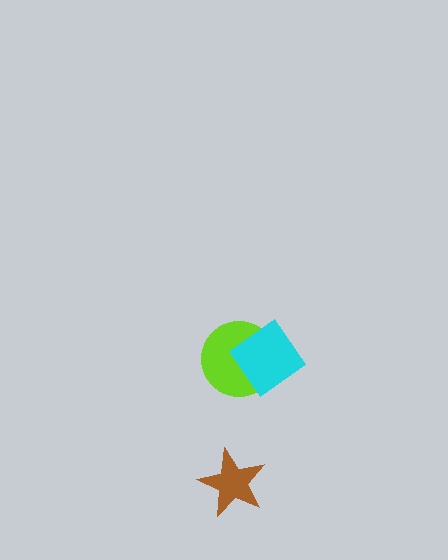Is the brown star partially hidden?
No, no other shape covers it.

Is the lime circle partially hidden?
Yes, it is partially covered by another shape.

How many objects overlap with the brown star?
0 objects overlap with the brown star.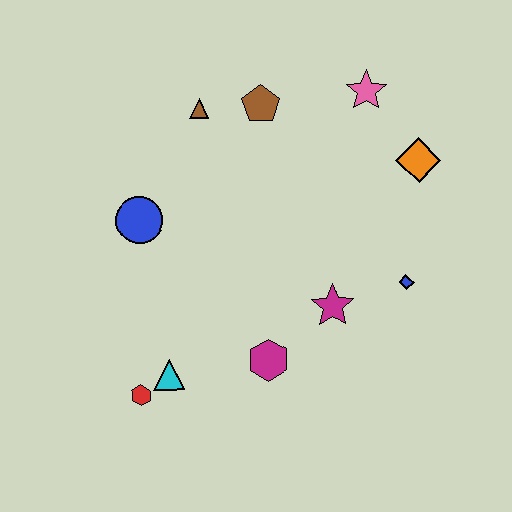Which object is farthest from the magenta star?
The brown triangle is farthest from the magenta star.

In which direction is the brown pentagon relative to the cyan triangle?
The brown pentagon is above the cyan triangle.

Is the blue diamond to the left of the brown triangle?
No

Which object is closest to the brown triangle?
The brown pentagon is closest to the brown triangle.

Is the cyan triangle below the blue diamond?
Yes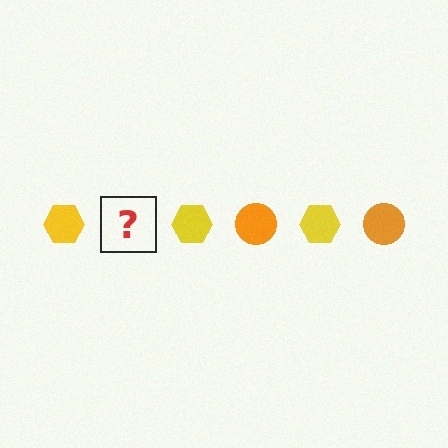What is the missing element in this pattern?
The missing element is an orange circle.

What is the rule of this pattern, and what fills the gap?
The rule is that the pattern alternates between yellow hexagon and orange circle. The gap should be filled with an orange circle.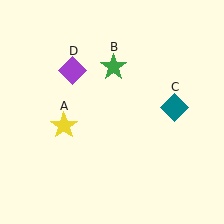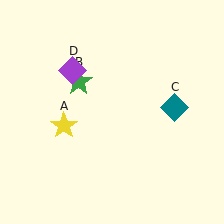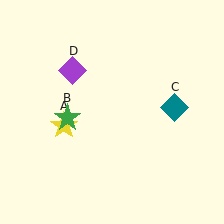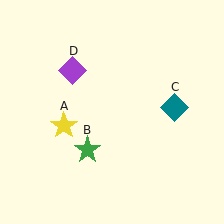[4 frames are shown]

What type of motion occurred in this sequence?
The green star (object B) rotated counterclockwise around the center of the scene.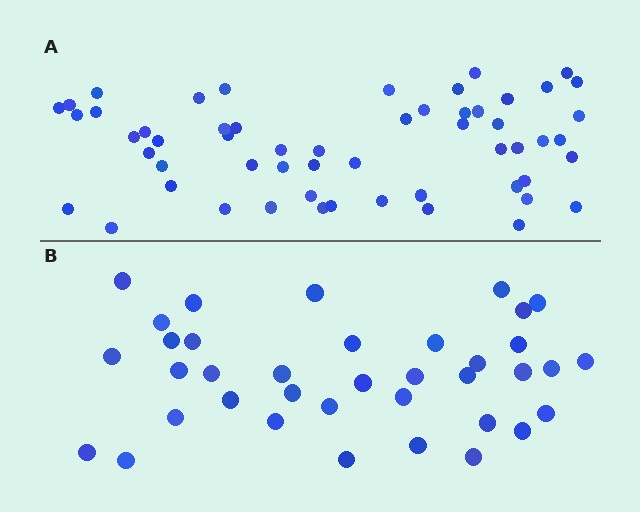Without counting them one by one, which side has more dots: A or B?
Region A (the top region) has more dots.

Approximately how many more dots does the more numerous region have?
Region A has approximately 20 more dots than region B.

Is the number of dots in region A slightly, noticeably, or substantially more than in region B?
Region A has substantially more. The ratio is roughly 1.5 to 1.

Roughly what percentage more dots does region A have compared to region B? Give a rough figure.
About 50% more.